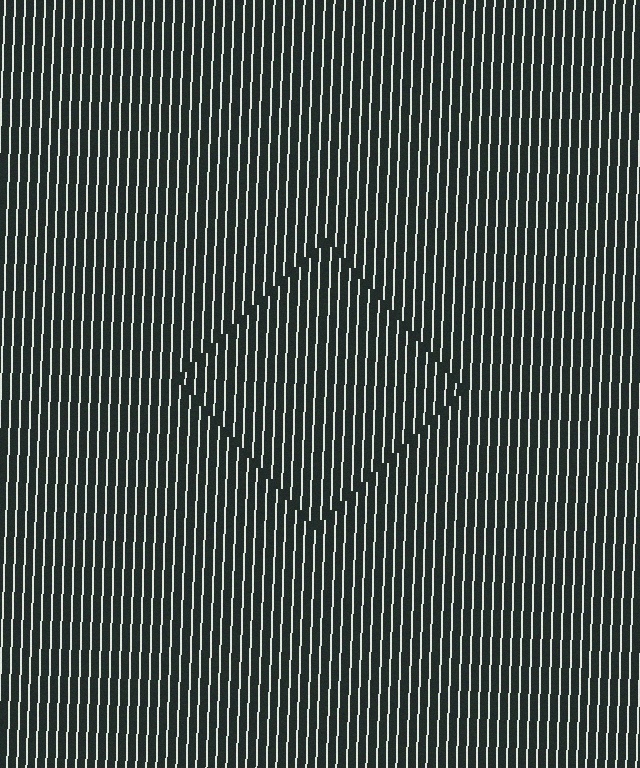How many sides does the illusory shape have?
4 sides — the line-ends trace a square.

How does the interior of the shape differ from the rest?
The interior of the shape contains the same grating, shifted by half a period — the contour is defined by the phase discontinuity where line-ends from the inner and outer gratings abut.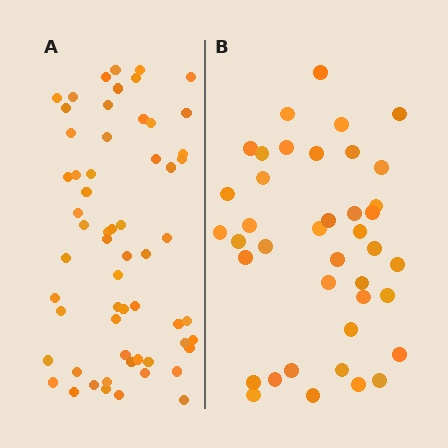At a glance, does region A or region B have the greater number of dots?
Region A (the left region) has more dots.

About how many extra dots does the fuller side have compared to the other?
Region A has approximately 20 more dots than region B.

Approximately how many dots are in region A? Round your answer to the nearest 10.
About 60 dots.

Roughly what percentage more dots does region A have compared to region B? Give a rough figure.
About 50% more.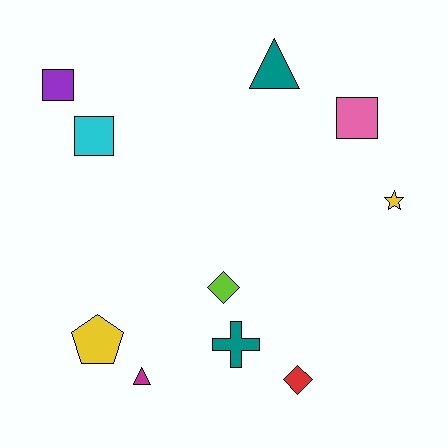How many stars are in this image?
There is 1 star.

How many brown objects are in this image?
There are no brown objects.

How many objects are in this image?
There are 10 objects.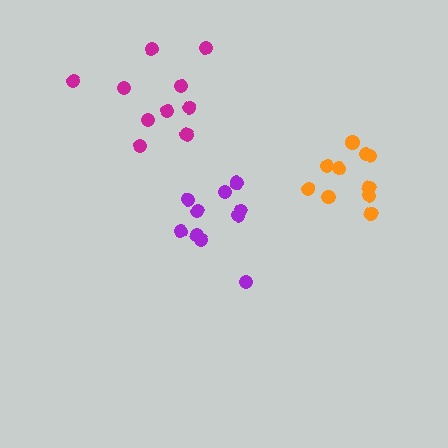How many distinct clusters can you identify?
There are 3 distinct clusters.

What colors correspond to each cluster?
The clusters are colored: purple, orange, magenta.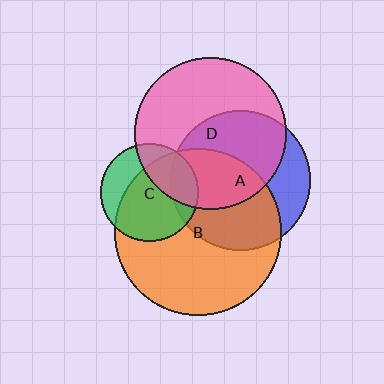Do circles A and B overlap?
Yes.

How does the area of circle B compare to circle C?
Approximately 2.9 times.